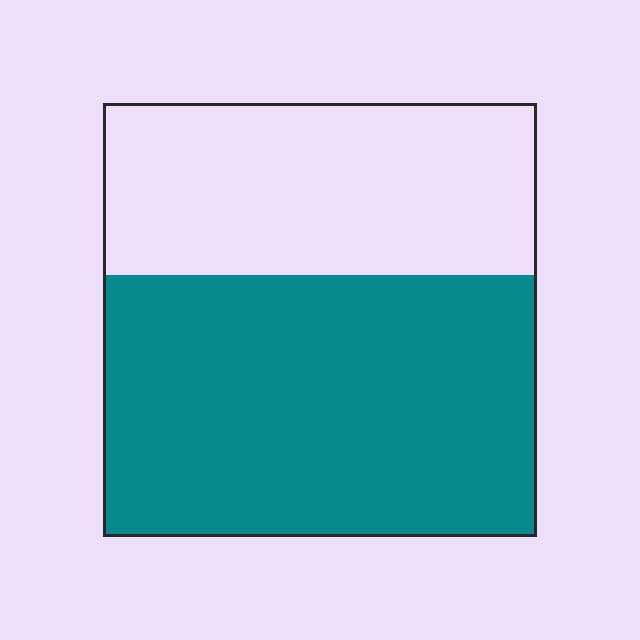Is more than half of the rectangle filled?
Yes.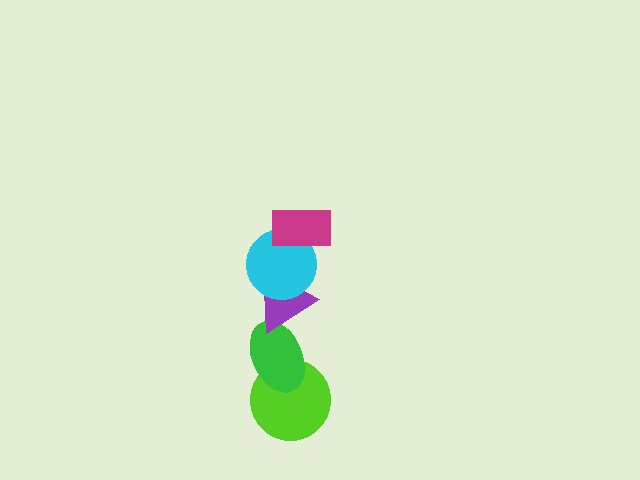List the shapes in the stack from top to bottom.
From top to bottom: the magenta rectangle, the cyan circle, the purple triangle, the green ellipse, the lime circle.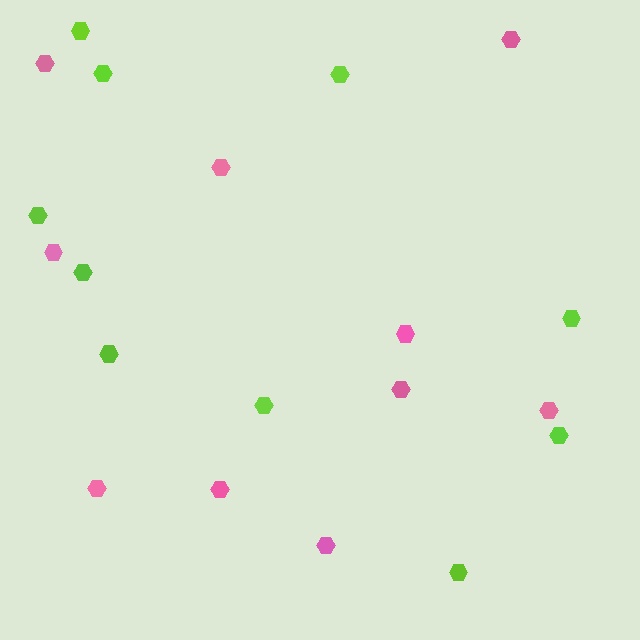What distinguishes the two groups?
There are 2 groups: one group of pink hexagons (10) and one group of lime hexagons (10).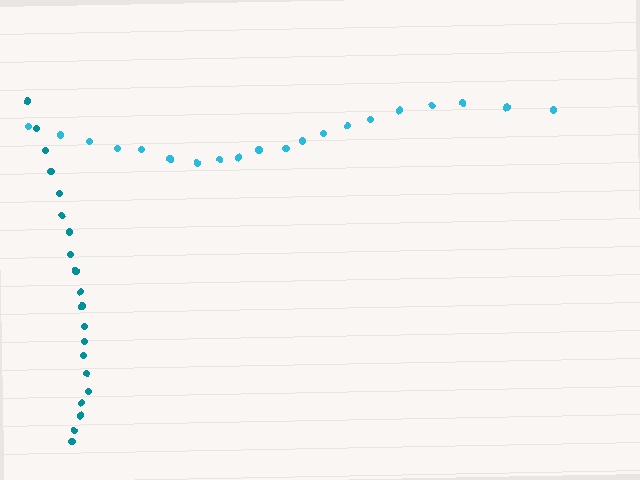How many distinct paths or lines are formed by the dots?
There are 2 distinct paths.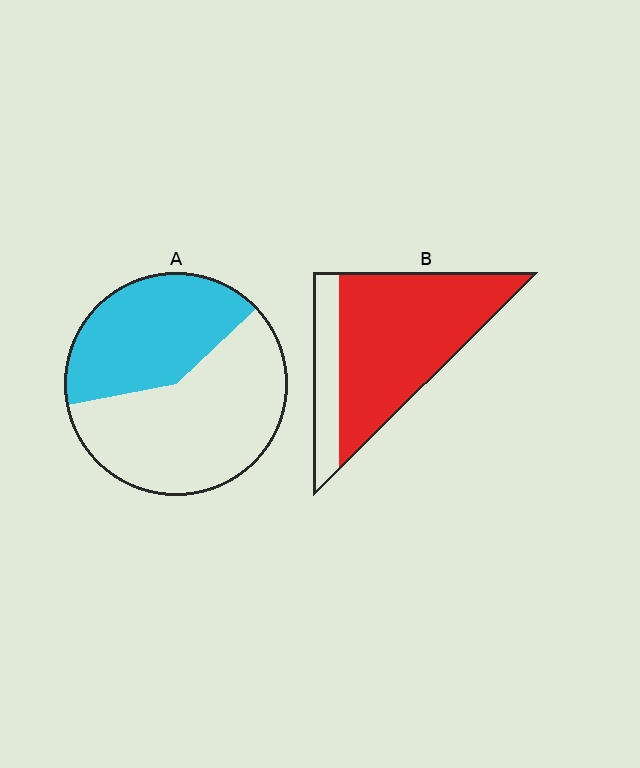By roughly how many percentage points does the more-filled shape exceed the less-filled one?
By roughly 35 percentage points (B over A).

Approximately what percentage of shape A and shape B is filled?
A is approximately 40% and B is approximately 80%.